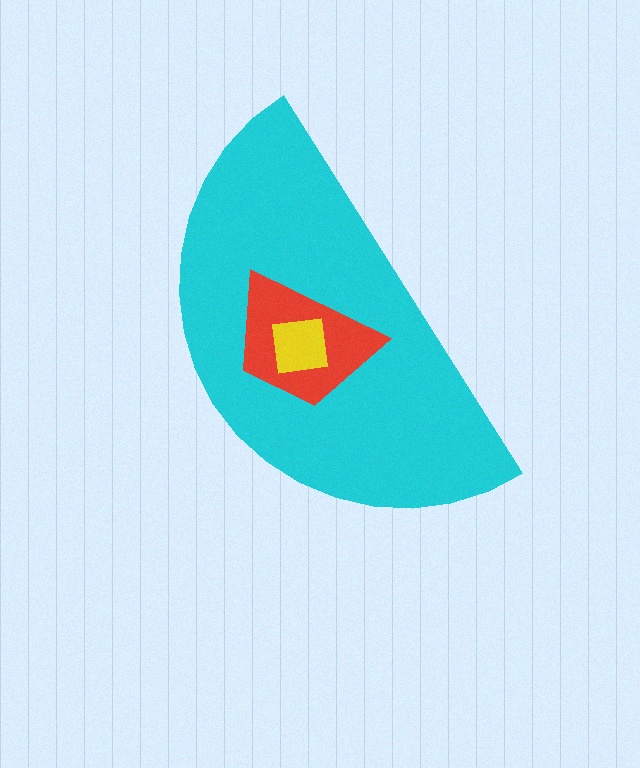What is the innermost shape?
The yellow square.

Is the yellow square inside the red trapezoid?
Yes.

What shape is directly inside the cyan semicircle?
The red trapezoid.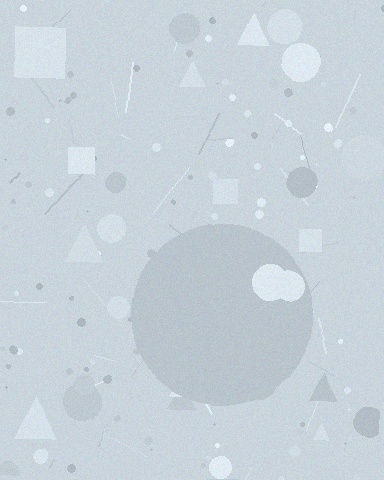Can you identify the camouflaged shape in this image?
The camouflaged shape is a circle.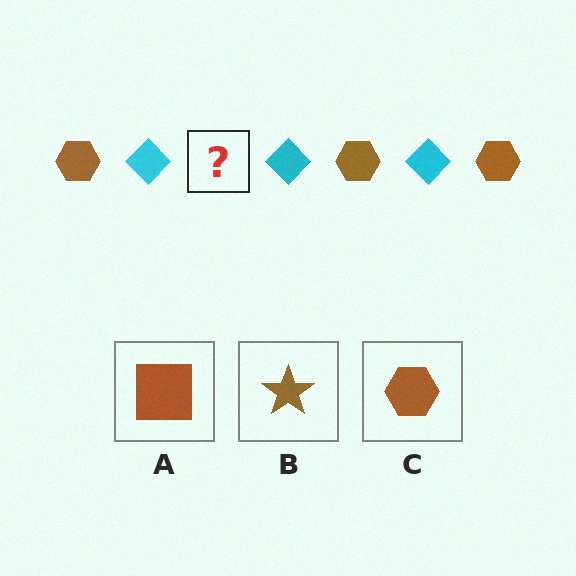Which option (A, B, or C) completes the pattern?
C.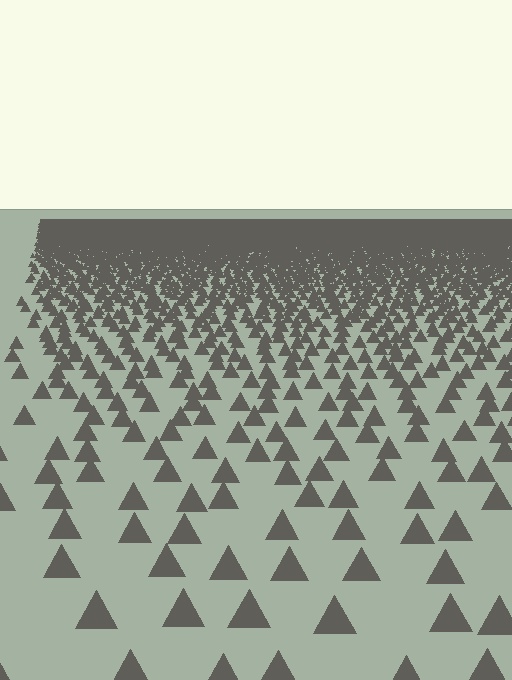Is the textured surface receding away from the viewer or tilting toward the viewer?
The surface is receding away from the viewer. Texture elements get smaller and denser toward the top.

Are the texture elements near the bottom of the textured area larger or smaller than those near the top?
Larger. Near the bottom, elements are closer to the viewer and appear at a bigger on-screen size.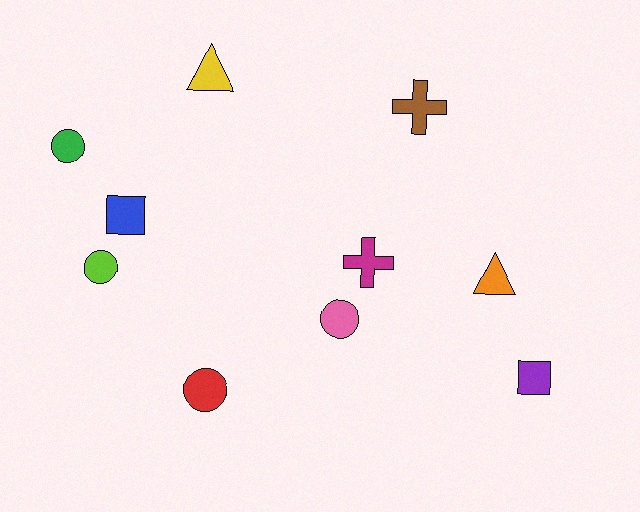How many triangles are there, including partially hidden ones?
There are 2 triangles.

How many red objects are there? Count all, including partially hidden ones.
There is 1 red object.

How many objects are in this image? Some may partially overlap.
There are 10 objects.